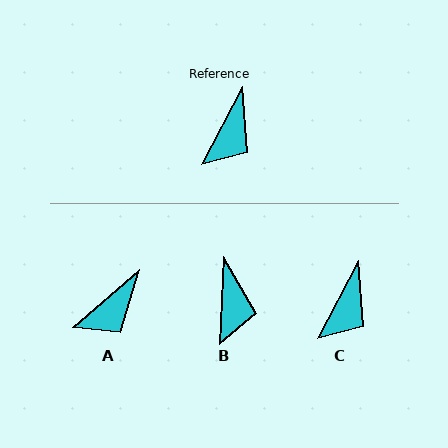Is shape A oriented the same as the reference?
No, it is off by about 21 degrees.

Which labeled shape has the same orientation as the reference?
C.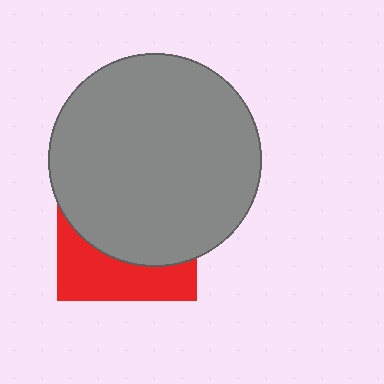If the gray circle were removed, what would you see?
You would see the complete red square.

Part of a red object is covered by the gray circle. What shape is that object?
It is a square.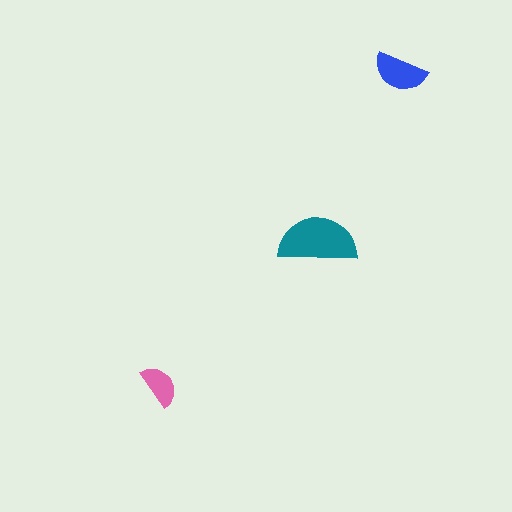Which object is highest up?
The blue semicircle is topmost.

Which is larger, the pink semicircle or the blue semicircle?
The blue one.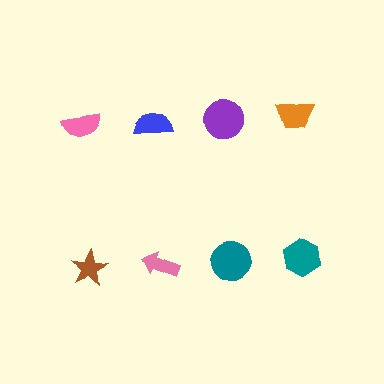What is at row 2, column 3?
A teal circle.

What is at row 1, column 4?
An orange trapezoid.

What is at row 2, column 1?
A brown star.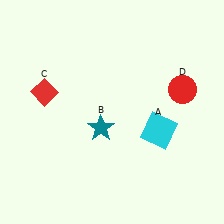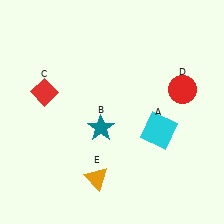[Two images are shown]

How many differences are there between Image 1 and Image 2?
There is 1 difference between the two images.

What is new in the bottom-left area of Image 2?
An orange triangle (E) was added in the bottom-left area of Image 2.